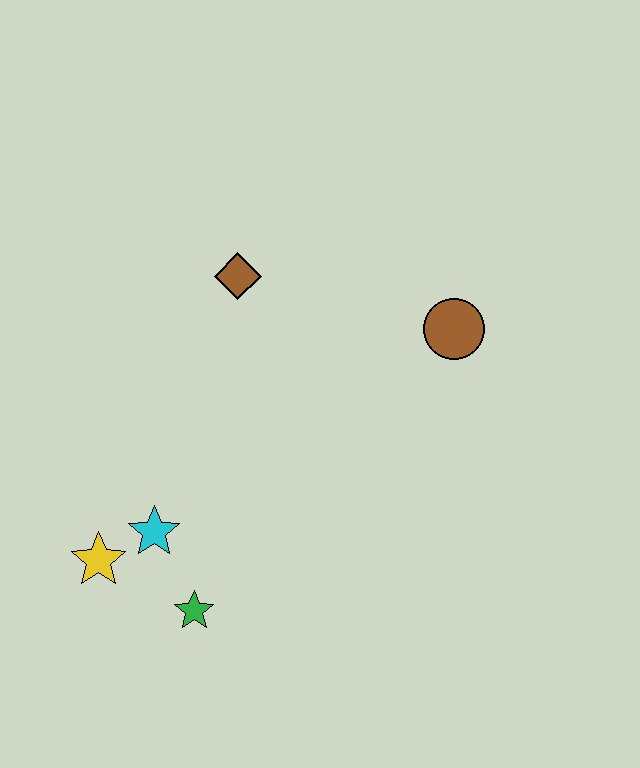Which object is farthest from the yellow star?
The brown circle is farthest from the yellow star.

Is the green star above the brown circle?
No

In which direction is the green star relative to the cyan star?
The green star is below the cyan star.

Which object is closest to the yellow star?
The cyan star is closest to the yellow star.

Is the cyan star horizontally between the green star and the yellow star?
Yes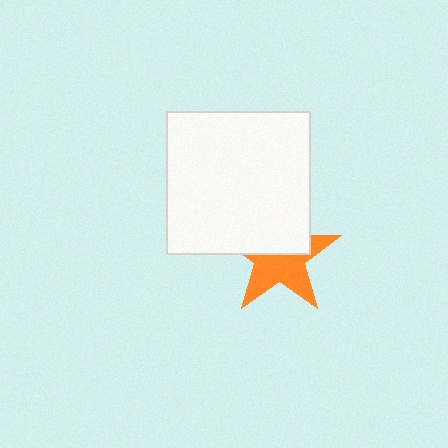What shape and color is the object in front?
The object in front is a white square.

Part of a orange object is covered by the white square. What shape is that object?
It is a star.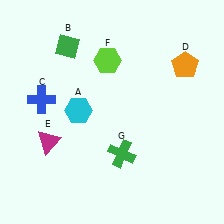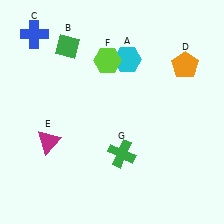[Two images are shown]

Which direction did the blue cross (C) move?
The blue cross (C) moved up.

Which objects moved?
The objects that moved are: the cyan hexagon (A), the blue cross (C).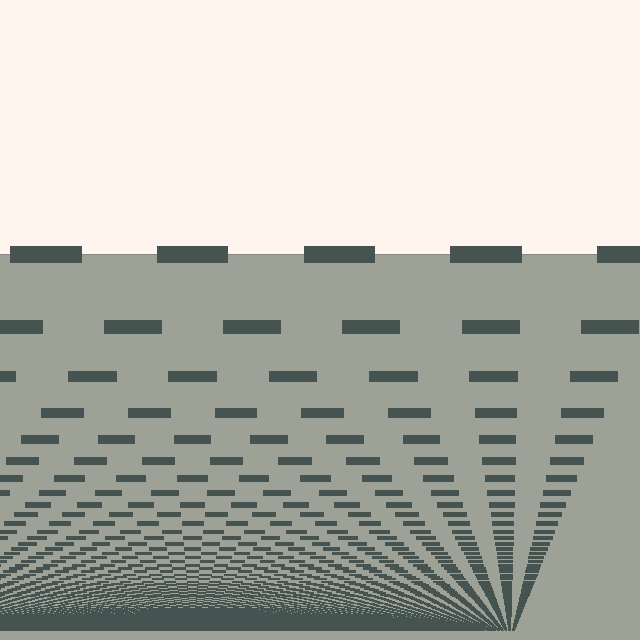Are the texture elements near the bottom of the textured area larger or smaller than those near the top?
Smaller. The gradient is inverted — elements near the bottom are smaller and denser.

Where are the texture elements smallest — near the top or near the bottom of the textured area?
Near the bottom.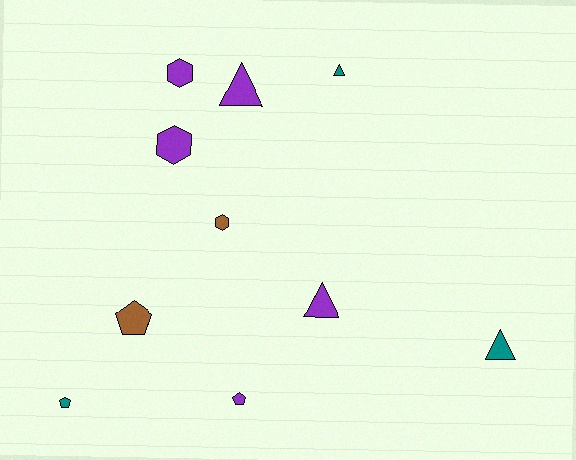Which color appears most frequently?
Purple, with 5 objects.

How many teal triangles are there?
There are 2 teal triangles.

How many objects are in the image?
There are 10 objects.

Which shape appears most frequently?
Triangle, with 4 objects.